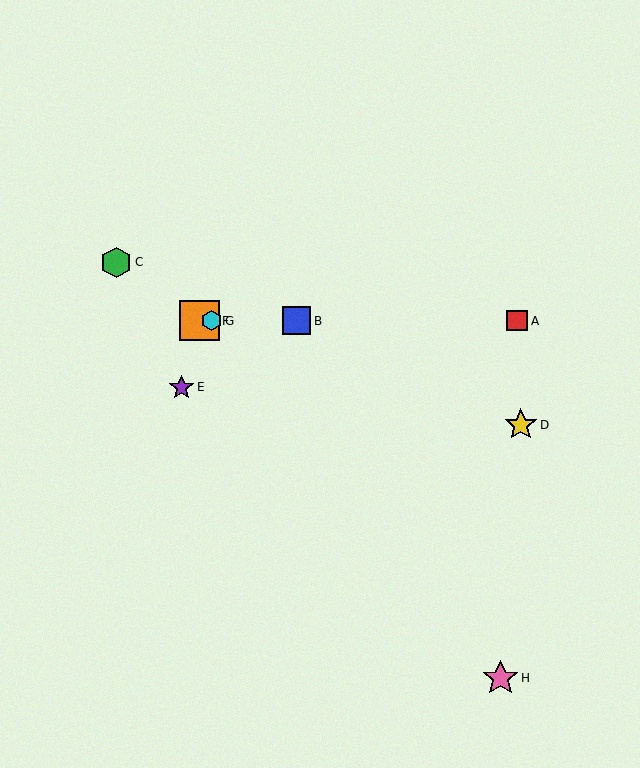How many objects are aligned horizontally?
4 objects (A, B, F, G) are aligned horizontally.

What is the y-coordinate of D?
Object D is at y≈425.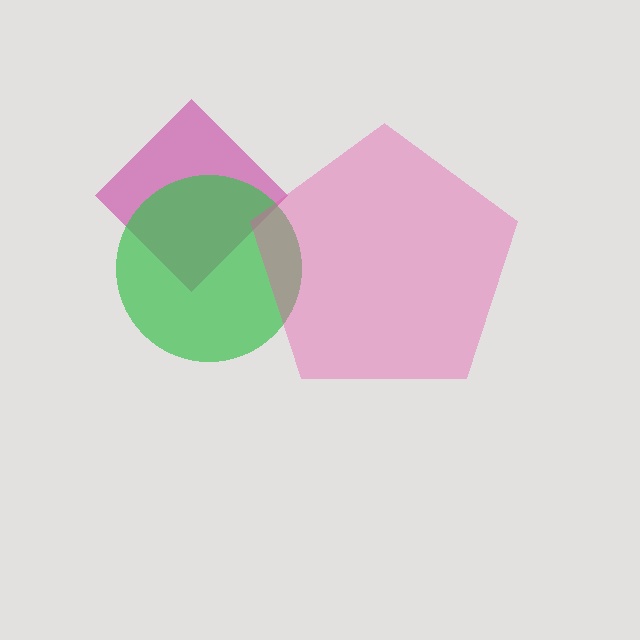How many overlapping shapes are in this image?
There are 3 overlapping shapes in the image.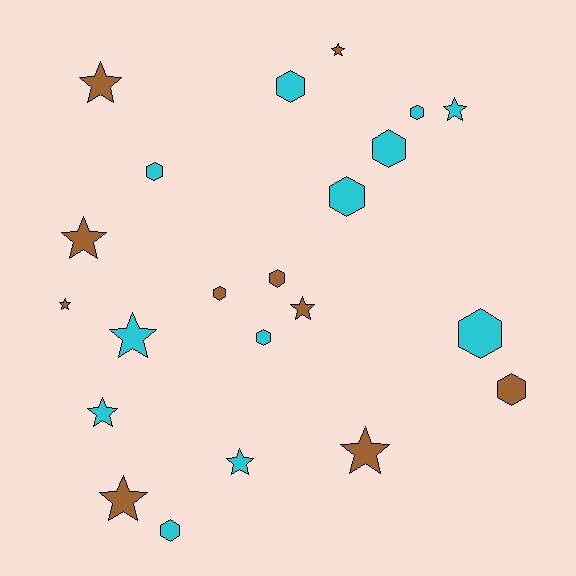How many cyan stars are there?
There are 4 cyan stars.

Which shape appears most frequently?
Star, with 11 objects.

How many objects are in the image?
There are 22 objects.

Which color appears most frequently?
Cyan, with 12 objects.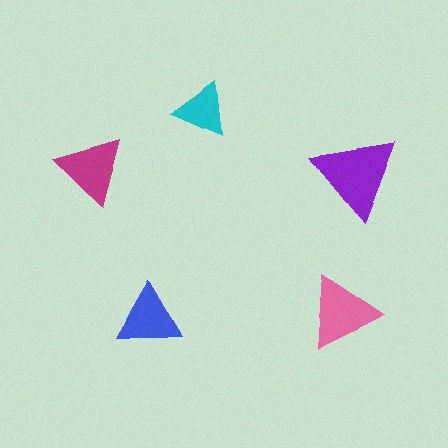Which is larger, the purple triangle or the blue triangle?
The purple one.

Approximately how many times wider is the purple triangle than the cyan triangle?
About 1.5 times wider.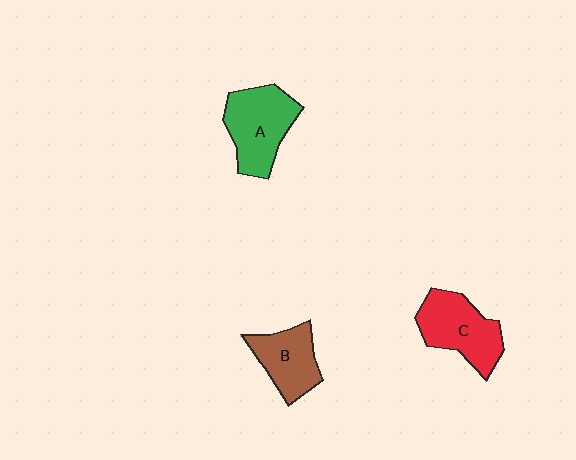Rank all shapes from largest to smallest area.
From largest to smallest: A (green), C (red), B (brown).